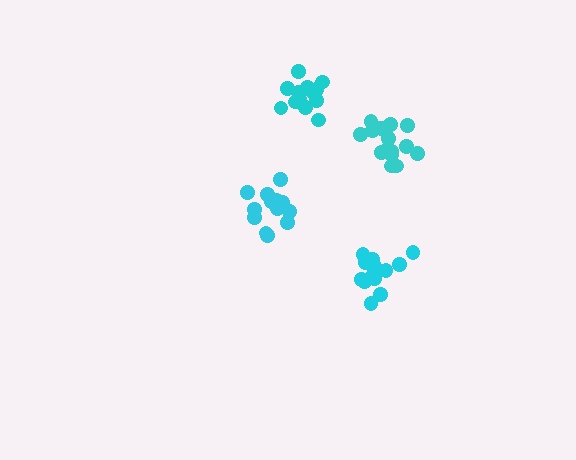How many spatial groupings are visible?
There are 4 spatial groupings.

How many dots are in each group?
Group 1: 13 dots, Group 2: 14 dots, Group 3: 16 dots, Group 4: 13 dots (56 total).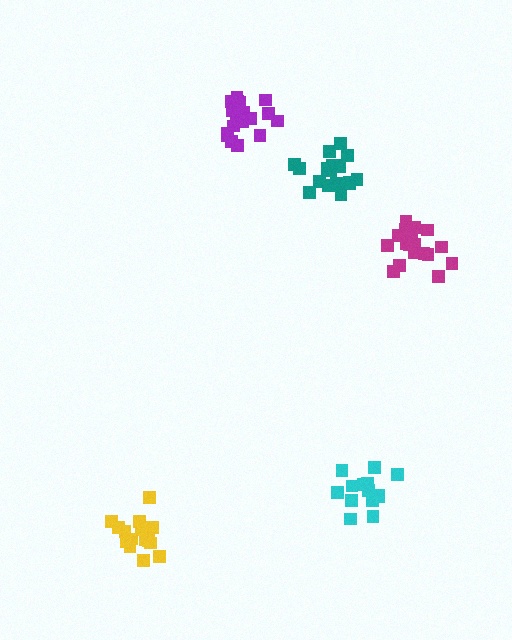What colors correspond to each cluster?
The clusters are colored: cyan, teal, yellow, purple, magenta.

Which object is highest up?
The purple cluster is topmost.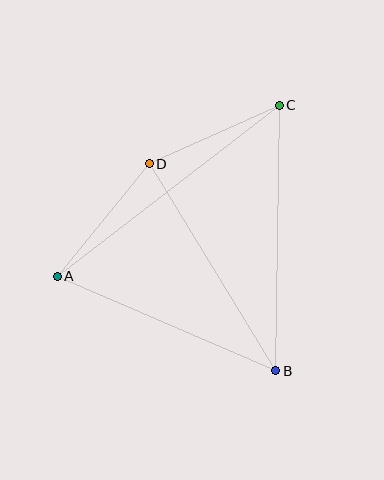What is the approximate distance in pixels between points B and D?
The distance between B and D is approximately 243 pixels.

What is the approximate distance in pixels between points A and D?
The distance between A and D is approximately 145 pixels.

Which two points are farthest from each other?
Points A and C are farthest from each other.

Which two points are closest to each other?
Points C and D are closest to each other.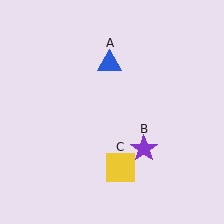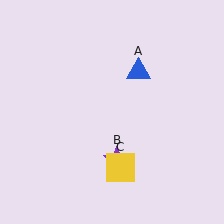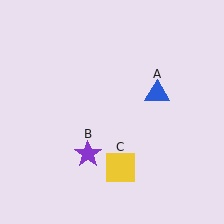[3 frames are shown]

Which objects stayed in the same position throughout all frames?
Yellow square (object C) remained stationary.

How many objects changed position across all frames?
2 objects changed position: blue triangle (object A), purple star (object B).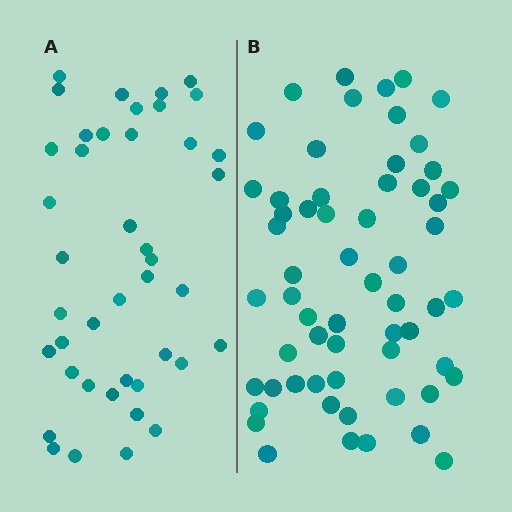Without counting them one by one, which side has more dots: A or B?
Region B (the right region) has more dots.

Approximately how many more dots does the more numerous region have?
Region B has approximately 20 more dots than region A.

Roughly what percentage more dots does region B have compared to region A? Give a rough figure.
About 45% more.